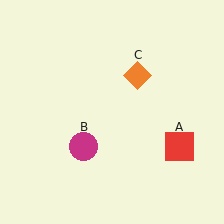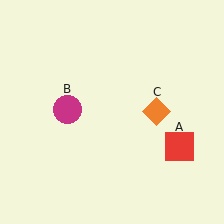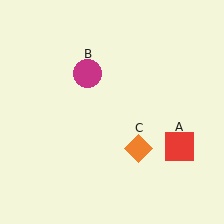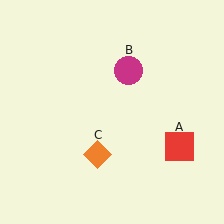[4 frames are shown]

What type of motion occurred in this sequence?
The magenta circle (object B), orange diamond (object C) rotated clockwise around the center of the scene.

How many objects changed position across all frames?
2 objects changed position: magenta circle (object B), orange diamond (object C).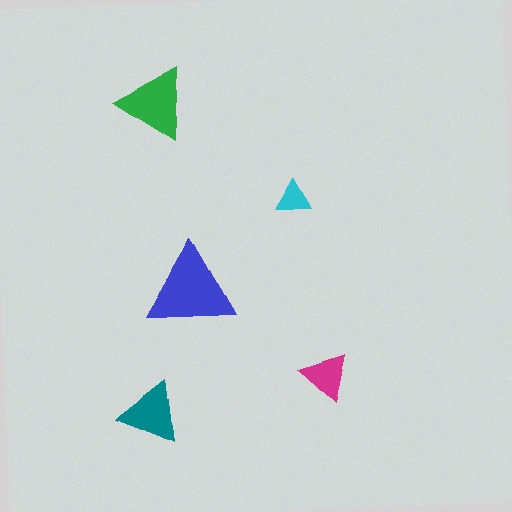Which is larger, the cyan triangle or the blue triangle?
The blue one.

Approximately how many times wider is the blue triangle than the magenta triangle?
About 2 times wider.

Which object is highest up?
The green triangle is topmost.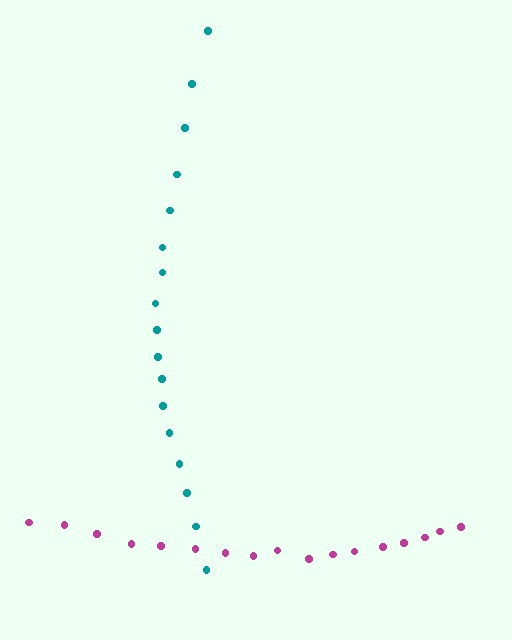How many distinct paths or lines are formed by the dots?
There are 2 distinct paths.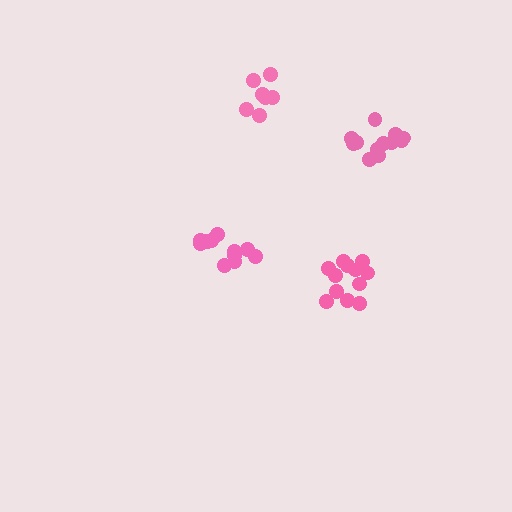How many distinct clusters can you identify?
There are 4 distinct clusters.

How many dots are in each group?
Group 1: 12 dots, Group 2: 12 dots, Group 3: 7 dots, Group 4: 11 dots (42 total).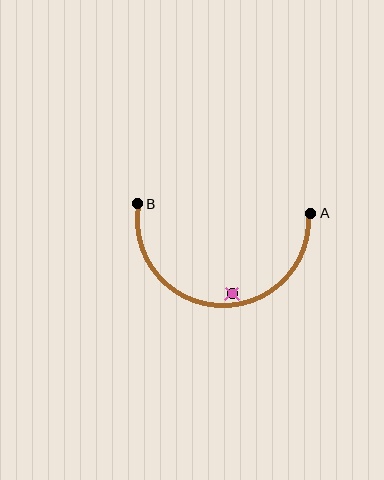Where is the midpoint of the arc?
The arc midpoint is the point on the curve farthest from the straight line joining A and B. It sits below that line.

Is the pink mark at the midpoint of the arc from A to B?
No — the pink mark does not lie on the arc at all. It sits slightly inside the curve.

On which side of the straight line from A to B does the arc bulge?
The arc bulges below the straight line connecting A and B.